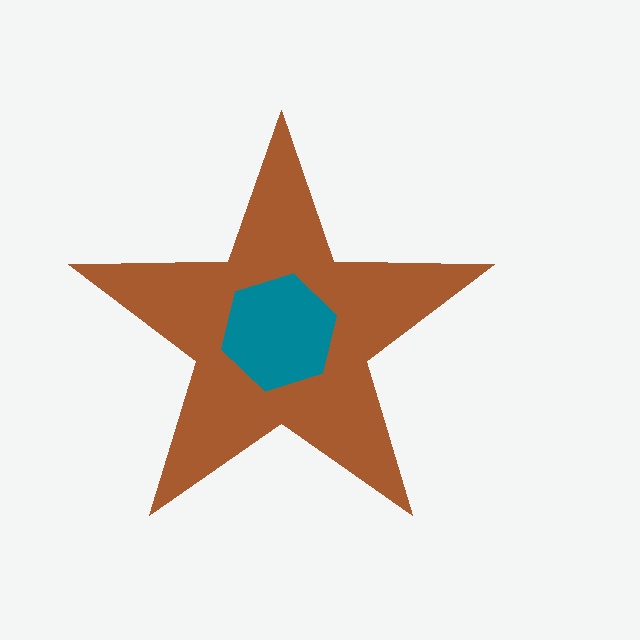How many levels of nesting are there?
2.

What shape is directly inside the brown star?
The teal hexagon.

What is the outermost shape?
The brown star.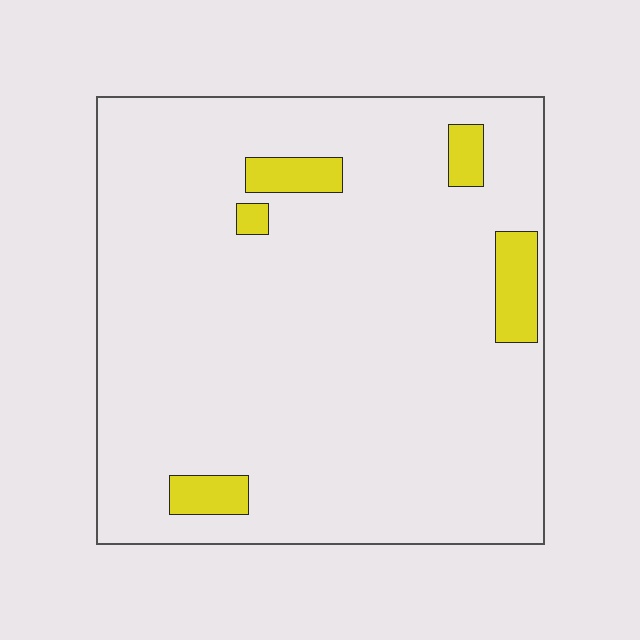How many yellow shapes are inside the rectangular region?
5.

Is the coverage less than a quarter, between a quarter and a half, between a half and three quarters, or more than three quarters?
Less than a quarter.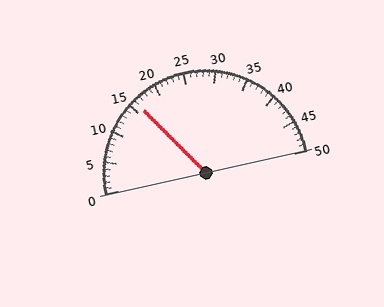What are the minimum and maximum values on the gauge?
The gauge ranges from 0 to 50.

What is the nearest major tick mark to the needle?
The nearest major tick mark is 15.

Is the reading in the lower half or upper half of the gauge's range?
The reading is in the lower half of the range (0 to 50).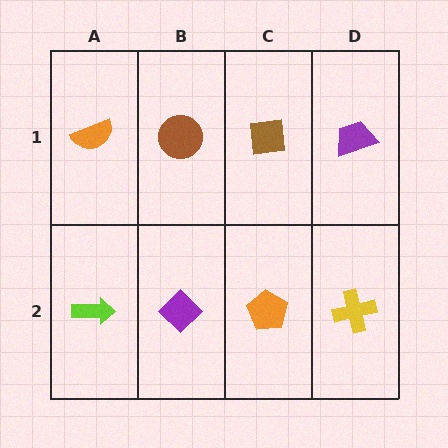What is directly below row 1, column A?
A lime arrow.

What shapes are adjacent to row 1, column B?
A purple diamond (row 2, column B), an orange semicircle (row 1, column A), a brown square (row 1, column C).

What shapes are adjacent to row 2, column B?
A brown circle (row 1, column B), a lime arrow (row 2, column A), an orange pentagon (row 2, column C).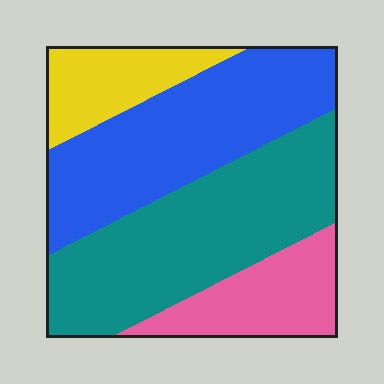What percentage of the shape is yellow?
Yellow takes up less than a sixth of the shape.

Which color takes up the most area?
Teal, at roughly 40%.